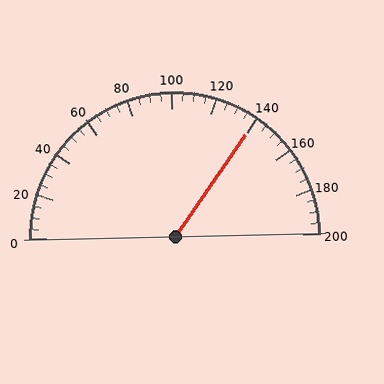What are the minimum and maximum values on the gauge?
The gauge ranges from 0 to 200.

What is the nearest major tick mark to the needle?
The nearest major tick mark is 140.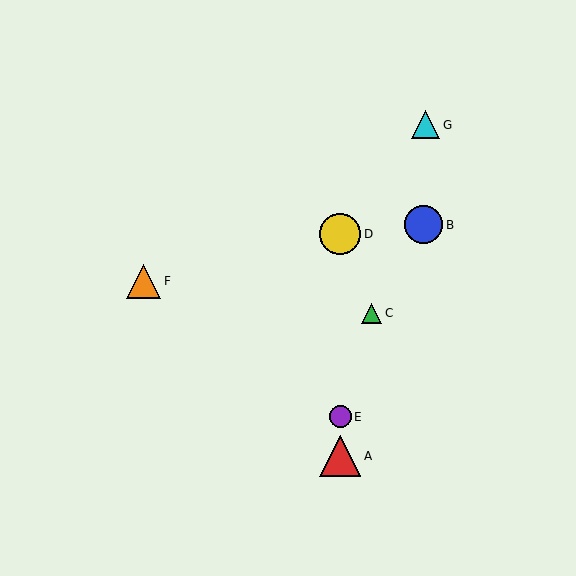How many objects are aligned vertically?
3 objects (A, D, E) are aligned vertically.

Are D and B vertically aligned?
No, D is at x≈340 and B is at x≈424.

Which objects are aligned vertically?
Objects A, D, E are aligned vertically.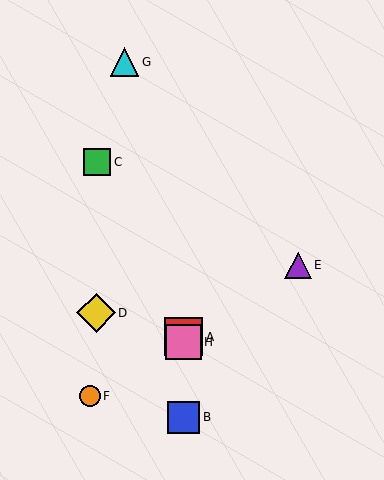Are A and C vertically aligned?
No, A is at x≈184 and C is at x≈97.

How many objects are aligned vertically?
3 objects (A, B, H) are aligned vertically.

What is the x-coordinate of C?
Object C is at x≈97.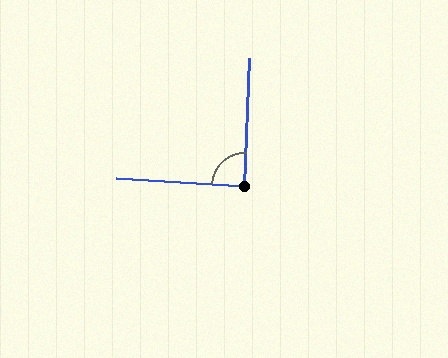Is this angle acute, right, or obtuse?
It is approximately a right angle.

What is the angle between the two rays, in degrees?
Approximately 89 degrees.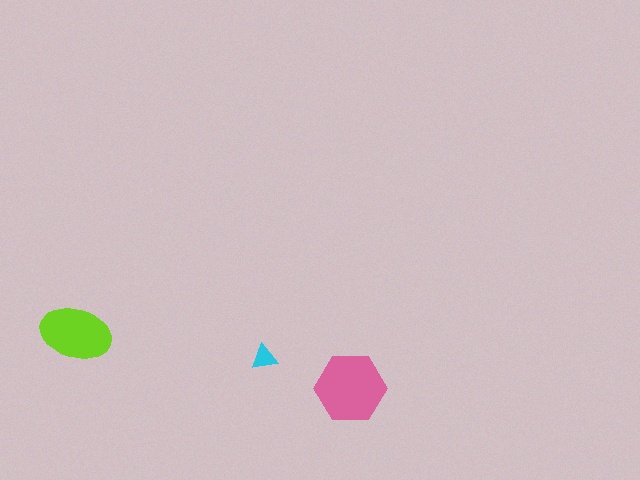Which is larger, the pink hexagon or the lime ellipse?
The pink hexagon.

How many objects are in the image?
There are 3 objects in the image.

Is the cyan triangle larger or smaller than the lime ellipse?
Smaller.